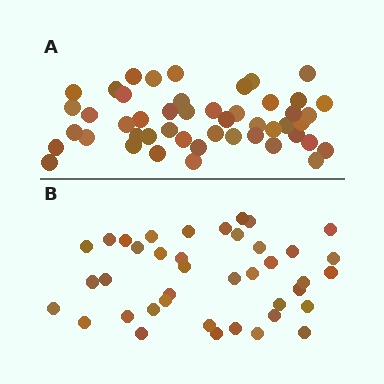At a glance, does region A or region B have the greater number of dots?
Region A (the top region) has more dots.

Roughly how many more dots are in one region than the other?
Region A has roughly 8 or so more dots than region B.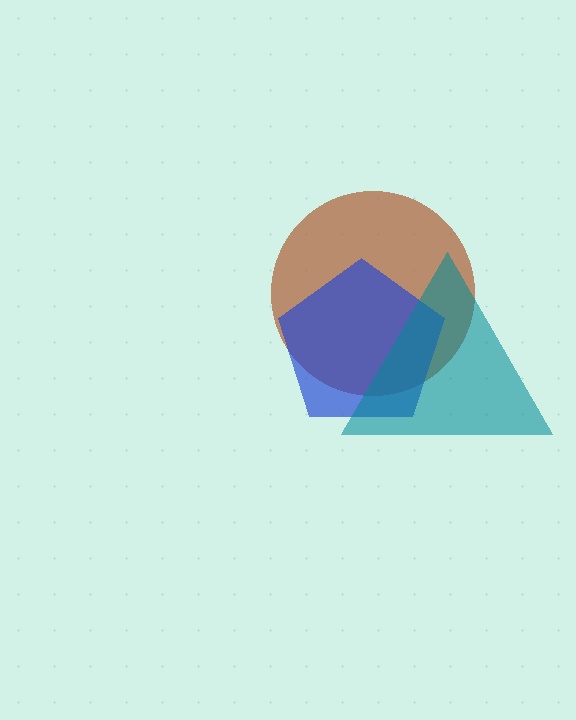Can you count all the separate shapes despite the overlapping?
Yes, there are 3 separate shapes.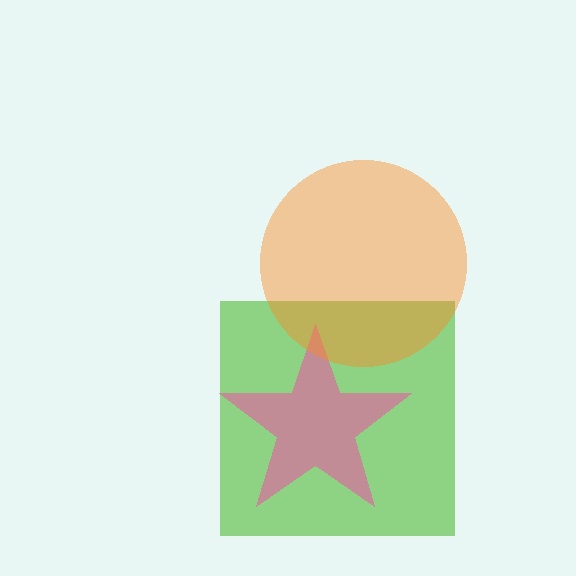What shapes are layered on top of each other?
The layered shapes are: a lime square, a pink star, an orange circle.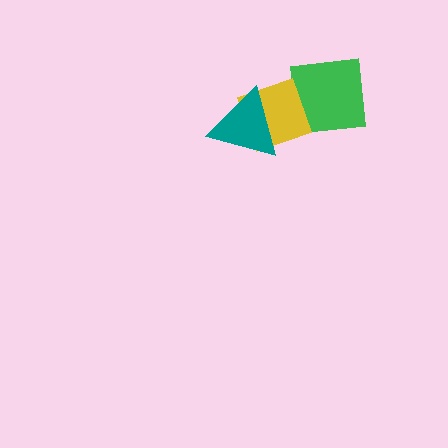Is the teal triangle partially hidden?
No, no other shape covers it.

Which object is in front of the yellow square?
The teal triangle is in front of the yellow square.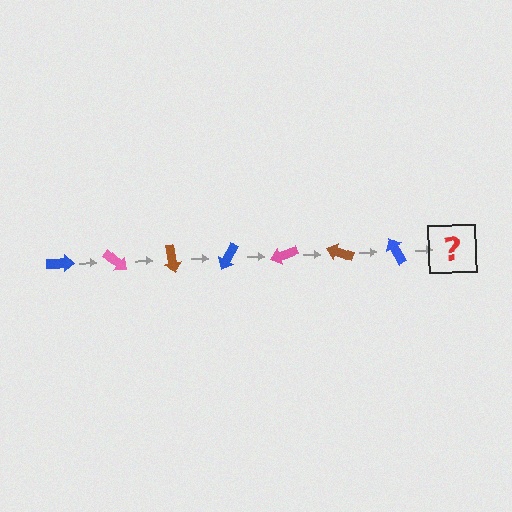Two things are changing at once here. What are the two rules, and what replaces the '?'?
The two rules are that it rotates 40 degrees each step and the color cycles through blue, pink, and brown. The '?' should be a pink arrow, rotated 280 degrees from the start.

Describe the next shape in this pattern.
It should be a pink arrow, rotated 280 degrees from the start.